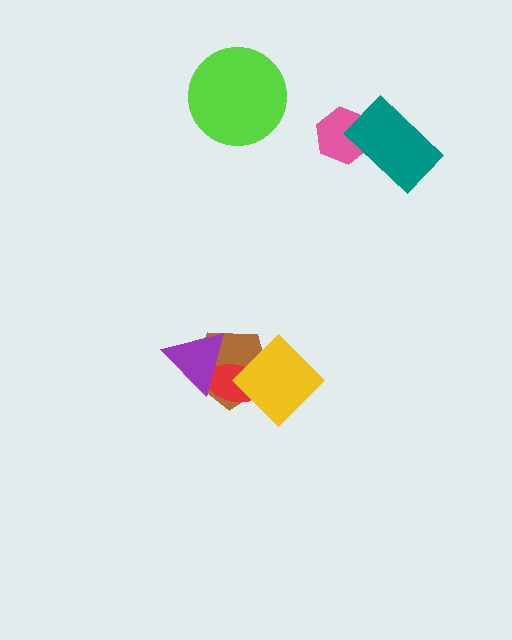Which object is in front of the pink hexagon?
The teal rectangle is in front of the pink hexagon.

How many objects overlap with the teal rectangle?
1 object overlaps with the teal rectangle.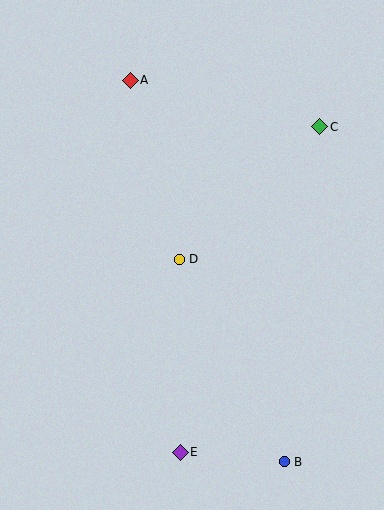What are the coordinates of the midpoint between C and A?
The midpoint between C and A is at (225, 103).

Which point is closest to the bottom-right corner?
Point B is closest to the bottom-right corner.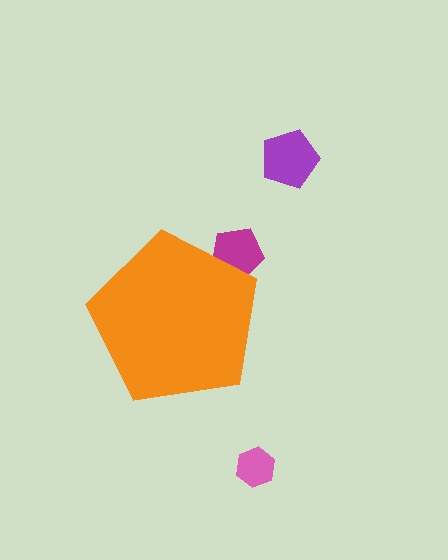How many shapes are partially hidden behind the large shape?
1 shape is partially hidden.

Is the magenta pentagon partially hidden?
Yes, the magenta pentagon is partially hidden behind the orange pentagon.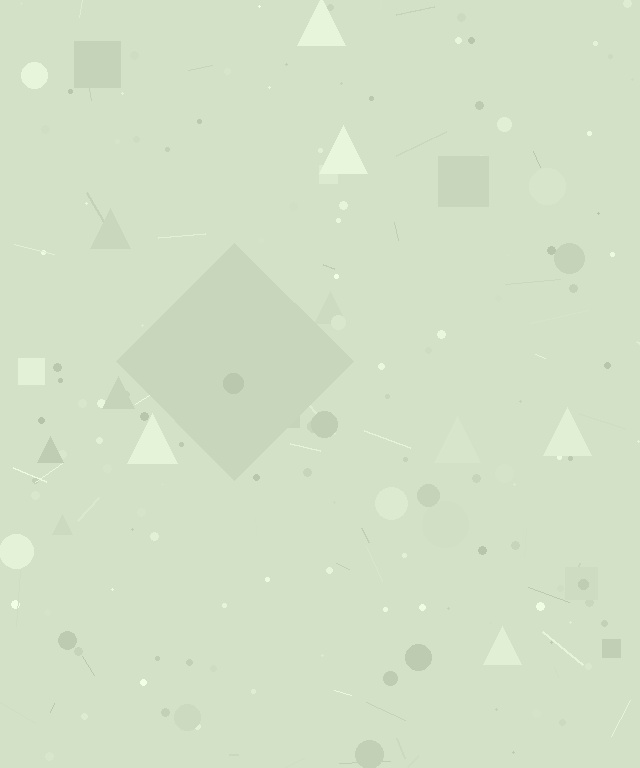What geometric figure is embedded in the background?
A diamond is embedded in the background.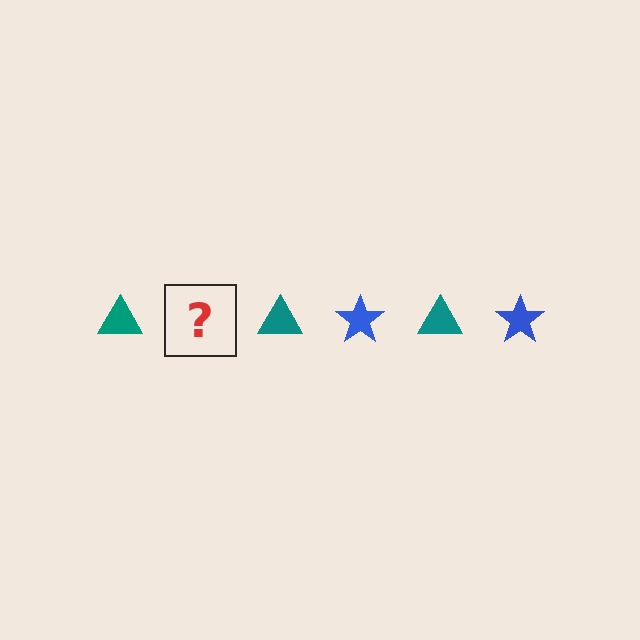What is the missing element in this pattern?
The missing element is a blue star.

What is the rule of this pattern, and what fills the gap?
The rule is that the pattern alternates between teal triangle and blue star. The gap should be filled with a blue star.